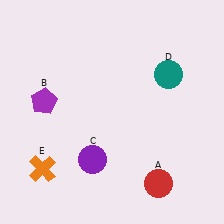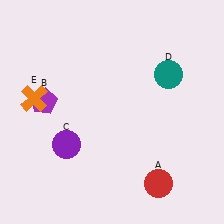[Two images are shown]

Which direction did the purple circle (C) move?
The purple circle (C) moved left.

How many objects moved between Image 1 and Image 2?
2 objects moved between the two images.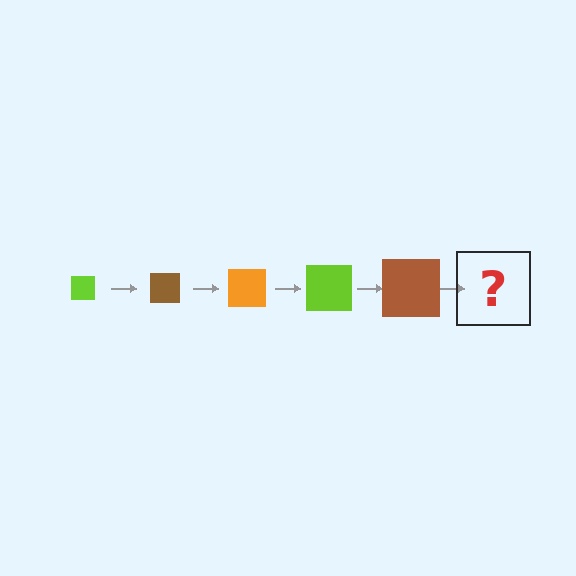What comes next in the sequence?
The next element should be an orange square, larger than the previous one.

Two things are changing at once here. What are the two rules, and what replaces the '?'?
The two rules are that the square grows larger each step and the color cycles through lime, brown, and orange. The '?' should be an orange square, larger than the previous one.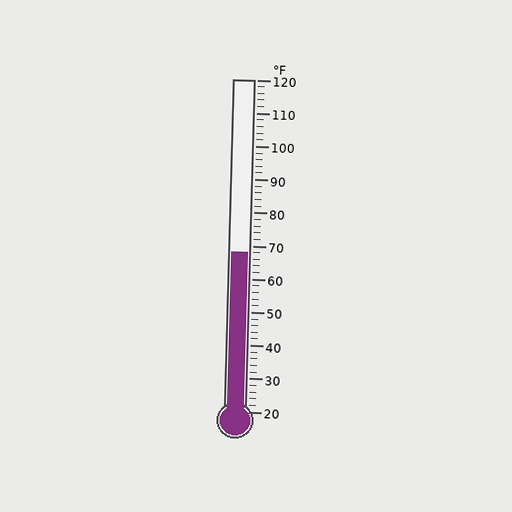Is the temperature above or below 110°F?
The temperature is below 110°F.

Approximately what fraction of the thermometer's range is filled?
The thermometer is filled to approximately 50% of its range.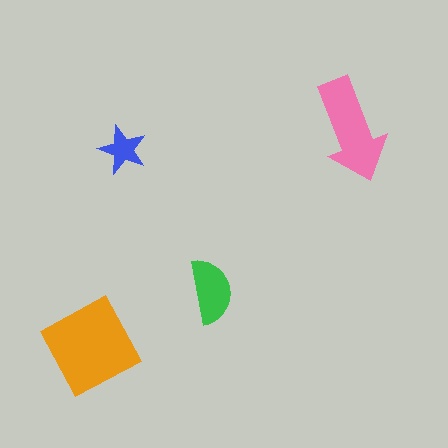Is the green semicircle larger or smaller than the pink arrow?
Smaller.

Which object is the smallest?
The blue star.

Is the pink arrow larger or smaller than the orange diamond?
Smaller.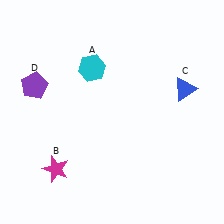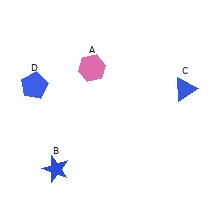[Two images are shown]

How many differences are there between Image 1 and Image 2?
There are 3 differences between the two images.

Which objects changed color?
A changed from cyan to pink. B changed from magenta to blue. D changed from purple to blue.